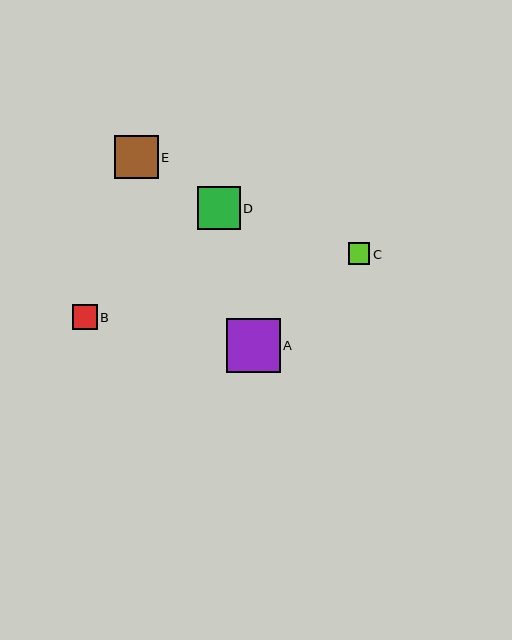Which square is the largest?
Square A is the largest with a size of approximately 54 pixels.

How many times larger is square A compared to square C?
Square A is approximately 2.5 times the size of square C.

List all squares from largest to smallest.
From largest to smallest: A, E, D, B, C.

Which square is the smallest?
Square C is the smallest with a size of approximately 21 pixels.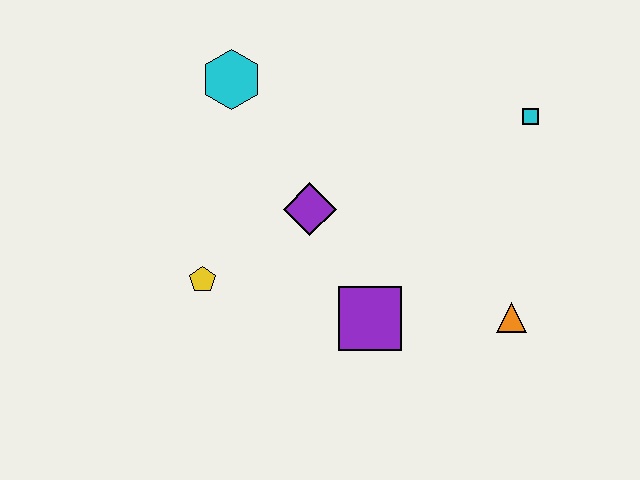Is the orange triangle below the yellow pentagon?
Yes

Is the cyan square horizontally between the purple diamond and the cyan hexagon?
No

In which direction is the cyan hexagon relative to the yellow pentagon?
The cyan hexagon is above the yellow pentagon.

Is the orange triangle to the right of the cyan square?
No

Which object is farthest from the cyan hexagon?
The orange triangle is farthest from the cyan hexagon.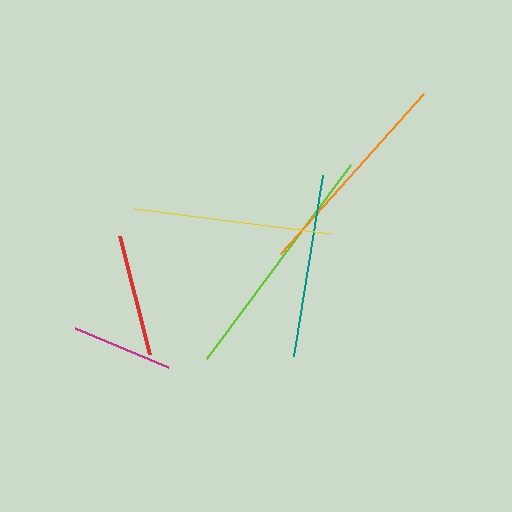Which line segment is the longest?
The lime line is the longest at approximately 241 pixels.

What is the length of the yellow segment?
The yellow segment is approximately 197 pixels long.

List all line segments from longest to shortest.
From longest to shortest: lime, orange, yellow, teal, red, magenta.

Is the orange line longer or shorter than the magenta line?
The orange line is longer than the magenta line.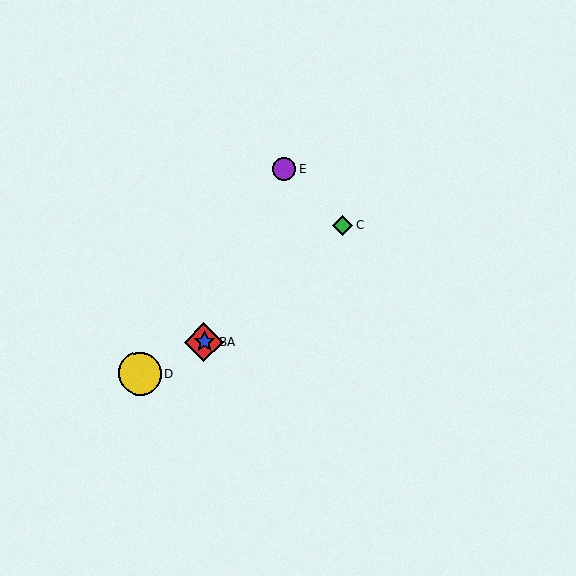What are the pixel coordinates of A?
Object A is at (204, 342).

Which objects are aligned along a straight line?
Objects A, B, D are aligned along a straight line.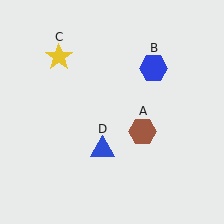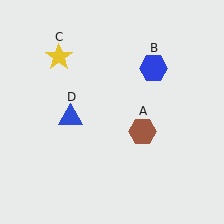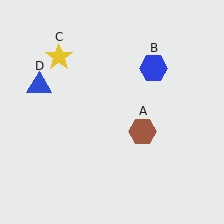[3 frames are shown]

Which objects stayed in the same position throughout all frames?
Brown hexagon (object A) and blue hexagon (object B) and yellow star (object C) remained stationary.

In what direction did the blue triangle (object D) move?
The blue triangle (object D) moved up and to the left.